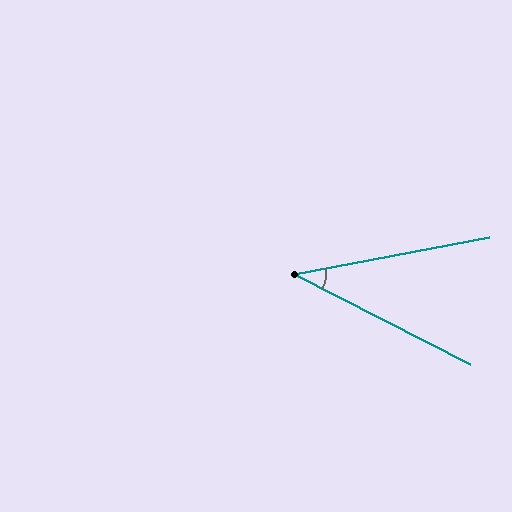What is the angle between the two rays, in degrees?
Approximately 38 degrees.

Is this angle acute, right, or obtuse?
It is acute.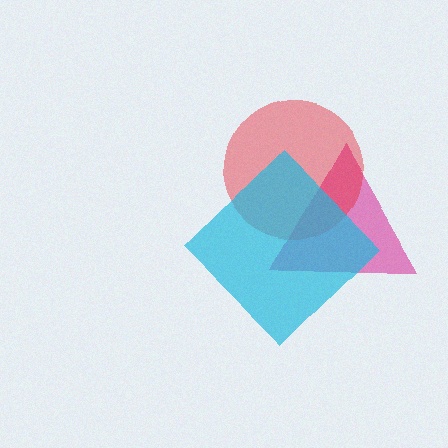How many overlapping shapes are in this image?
There are 3 overlapping shapes in the image.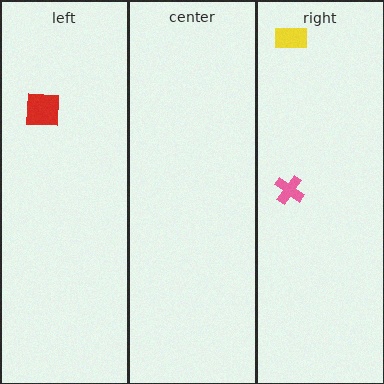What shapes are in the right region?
The pink cross, the yellow rectangle.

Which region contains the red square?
The left region.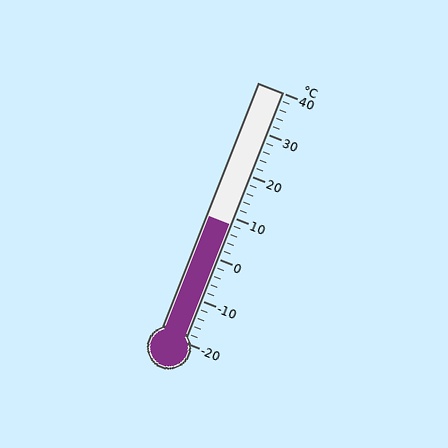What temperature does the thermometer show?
The thermometer shows approximately 8°C.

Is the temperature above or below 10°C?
The temperature is below 10°C.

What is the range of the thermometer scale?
The thermometer scale ranges from -20°C to 40°C.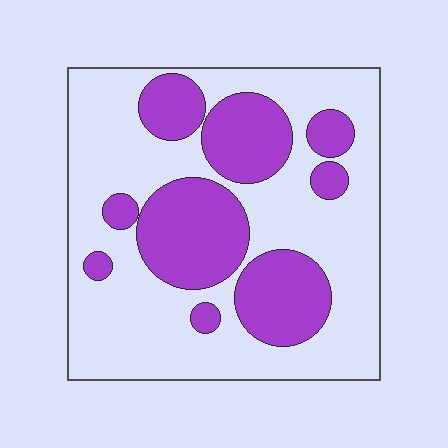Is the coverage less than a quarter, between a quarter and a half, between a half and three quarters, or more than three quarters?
Between a quarter and a half.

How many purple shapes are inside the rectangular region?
9.